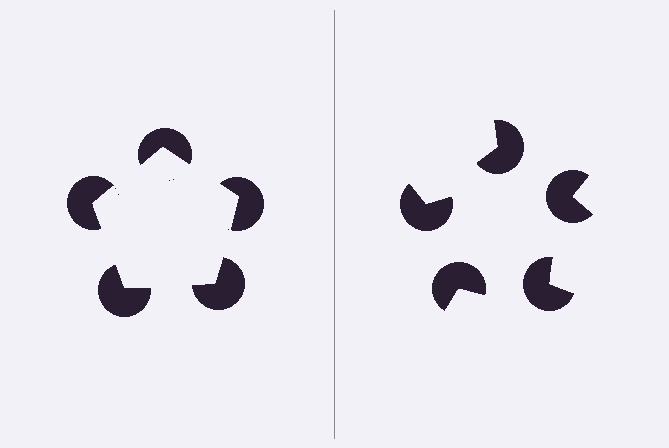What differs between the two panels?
The pac-man discs are positioned identically on both sides; only the wedge orientations differ. On the left they align to a pentagon; on the right they are misaligned.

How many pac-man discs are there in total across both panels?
10 — 5 on each side.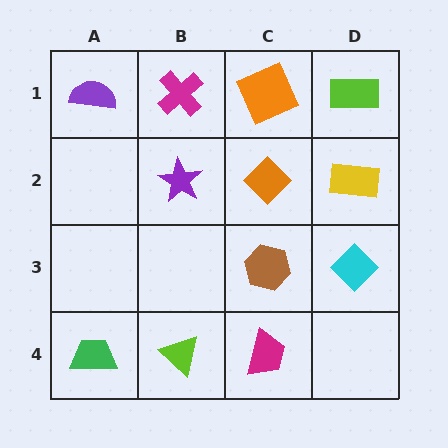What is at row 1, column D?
A lime rectangle.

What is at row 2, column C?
An orange diamond.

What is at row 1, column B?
A magenta cross.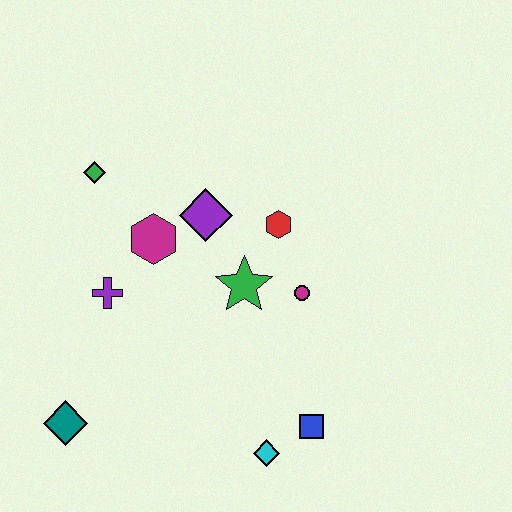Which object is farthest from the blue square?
The green diamond is farthest from the blue square.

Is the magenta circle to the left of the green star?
No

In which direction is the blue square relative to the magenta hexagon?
The blue square is below the magenta hexagon.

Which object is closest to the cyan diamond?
The blue square is closest to the cyan diamond.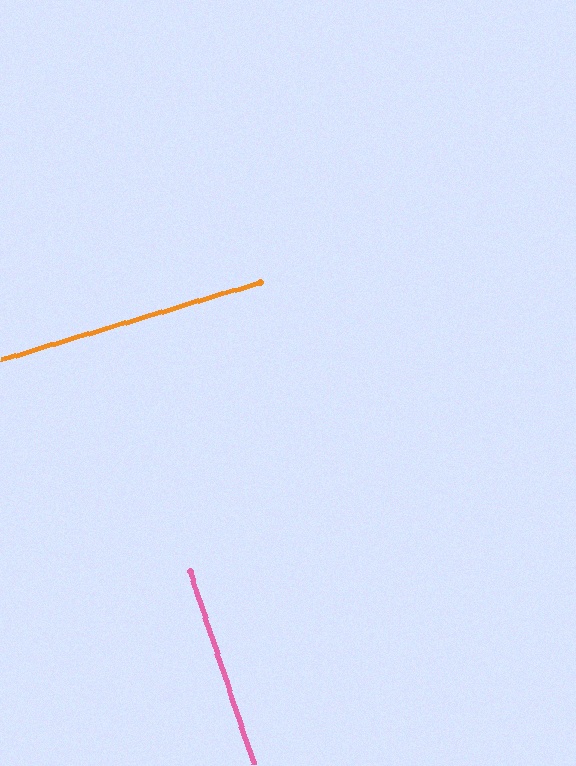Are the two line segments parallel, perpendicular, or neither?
Perpendicular — they meet at approximately 88°.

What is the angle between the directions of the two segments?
Approximately 88 degrees.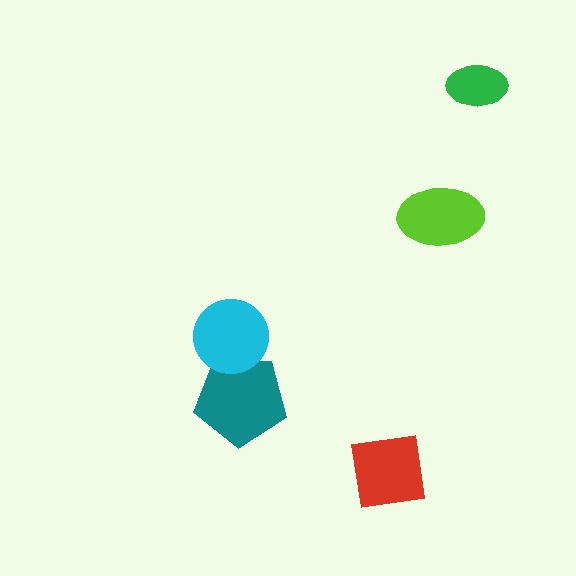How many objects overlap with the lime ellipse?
0 objects overlap with the lime ellipse.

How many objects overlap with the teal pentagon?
1 object overlaps with the teal pentagon.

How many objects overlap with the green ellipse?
0 objects overlap with the green ellipse.